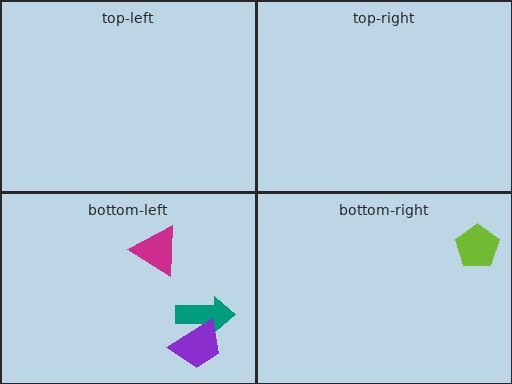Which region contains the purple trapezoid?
The bottom-left region.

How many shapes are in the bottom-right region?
1.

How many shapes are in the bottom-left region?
3.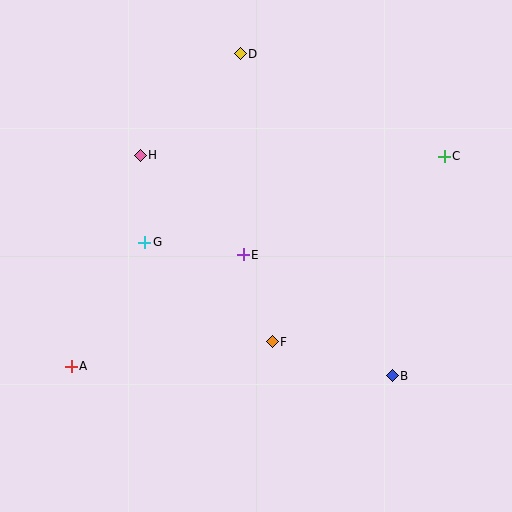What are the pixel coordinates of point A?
Point A is at (71, 366).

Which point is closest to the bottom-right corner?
Point B is closest to the bottom-right corner.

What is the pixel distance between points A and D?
The distance between A and D is 356 pixels.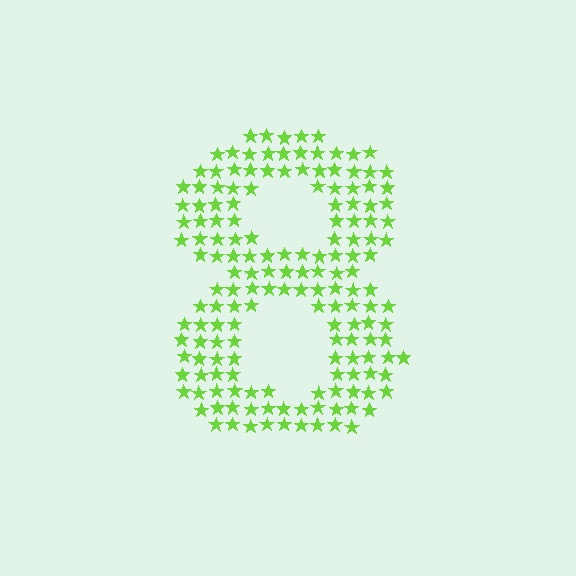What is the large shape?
The large shape is the digit 8.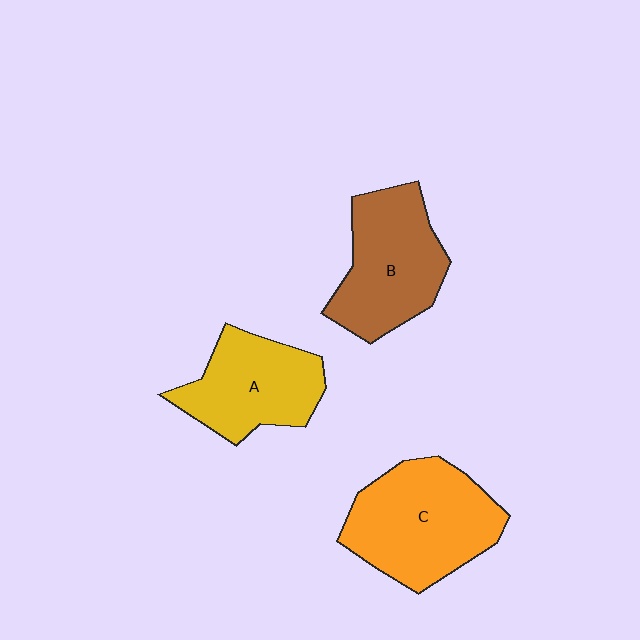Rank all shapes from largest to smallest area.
From largest to smallest: C (orange), B (brown), A (yellow).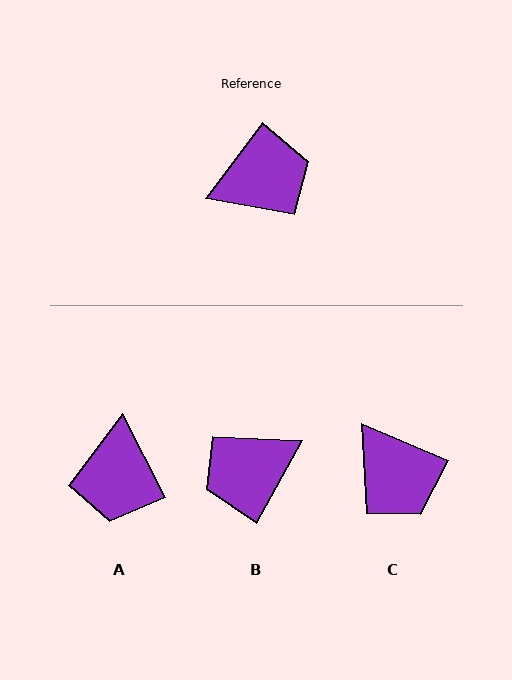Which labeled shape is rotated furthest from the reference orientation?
B, about 172 degrees away.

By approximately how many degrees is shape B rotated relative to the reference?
Approximately 172 degrees clockwise.